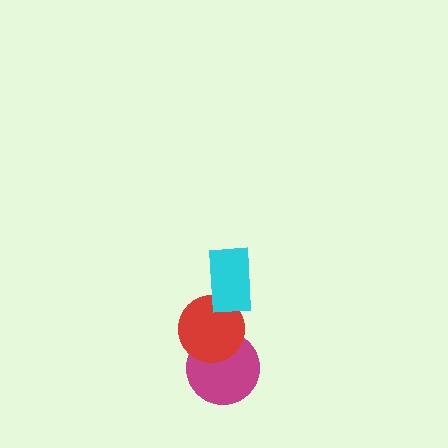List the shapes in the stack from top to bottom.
From top to bottom: the cyan rectangle, the red circle, the magenta circle.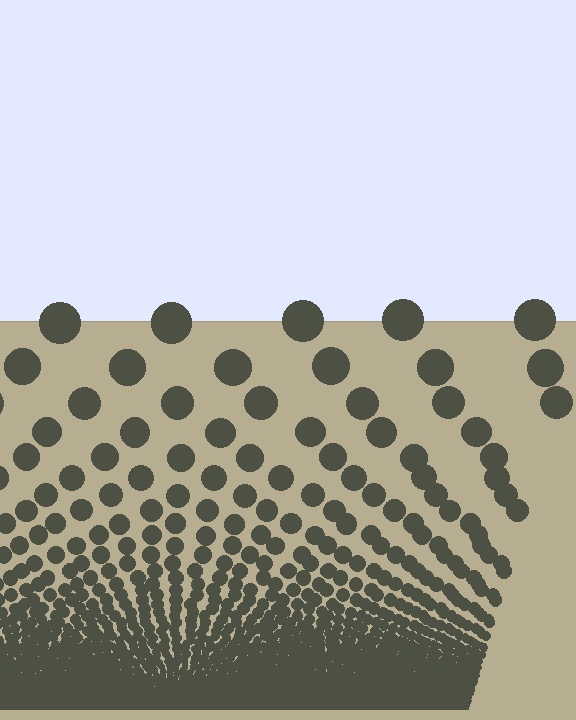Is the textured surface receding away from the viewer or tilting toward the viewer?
The surface appears to tilt toward the viewer. Texture elements get larger and sparser toward the top.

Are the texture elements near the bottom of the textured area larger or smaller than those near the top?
Smaller. The gradient is inverted — elements near the bottom are smaller and denser.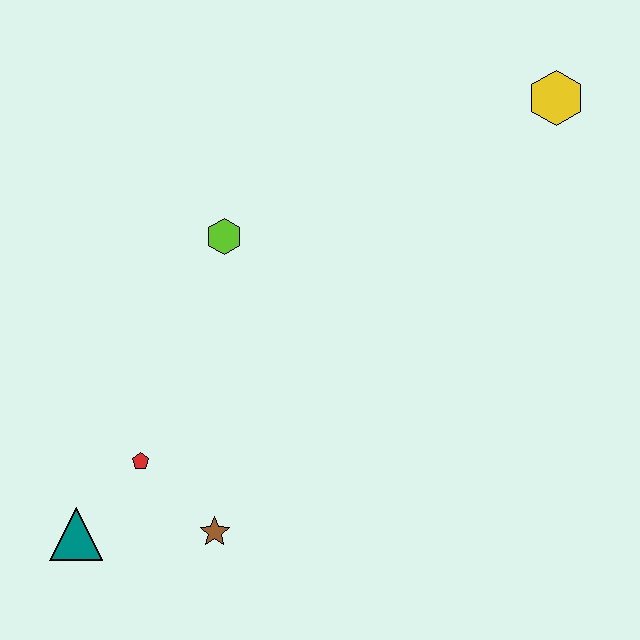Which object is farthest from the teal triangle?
The yellow hexagon is farthest from the teal triangle.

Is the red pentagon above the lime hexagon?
No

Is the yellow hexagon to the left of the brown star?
No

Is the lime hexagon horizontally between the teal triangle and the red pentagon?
No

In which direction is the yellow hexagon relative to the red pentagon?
The yellow hexagon is to the right of the red pentagon.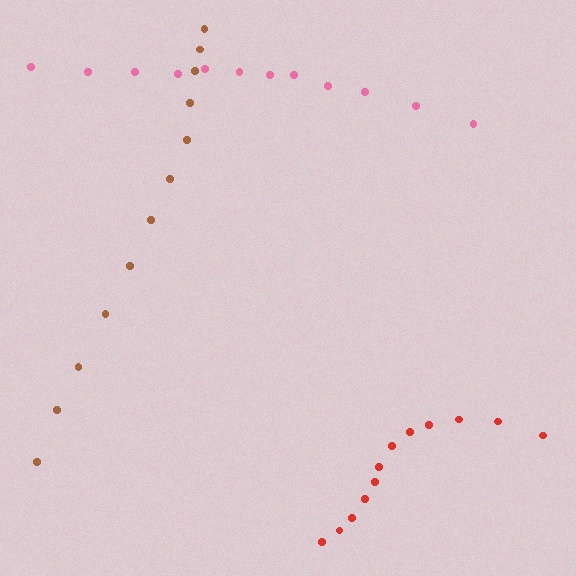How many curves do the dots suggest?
There are 3 distinct paths.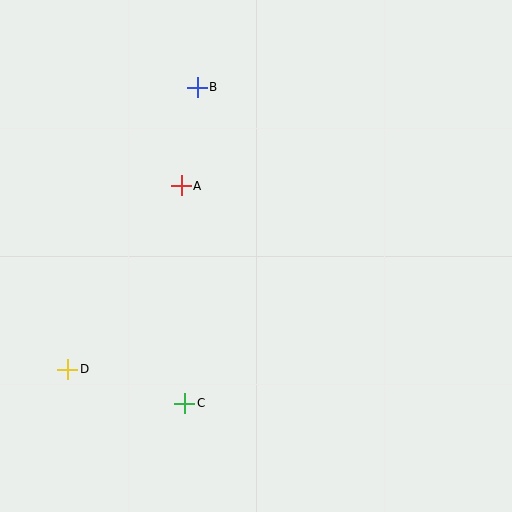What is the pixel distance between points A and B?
The distance between A and B is 100 pixels.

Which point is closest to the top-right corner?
Point B is closest to the top-right corner.